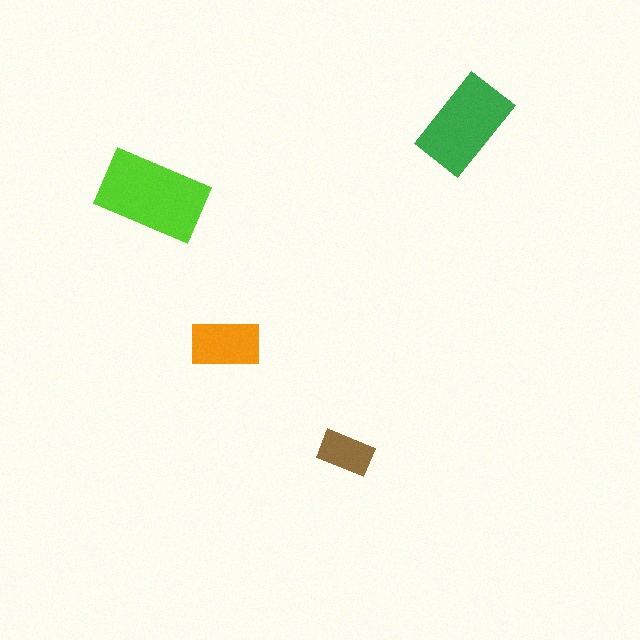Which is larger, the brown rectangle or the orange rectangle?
The orange one.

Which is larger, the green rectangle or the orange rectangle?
The green one.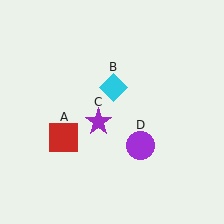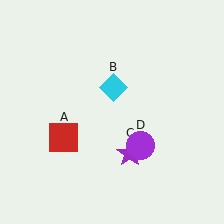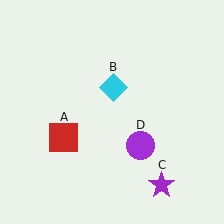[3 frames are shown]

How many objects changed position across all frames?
1 object changed position: purple star (object C).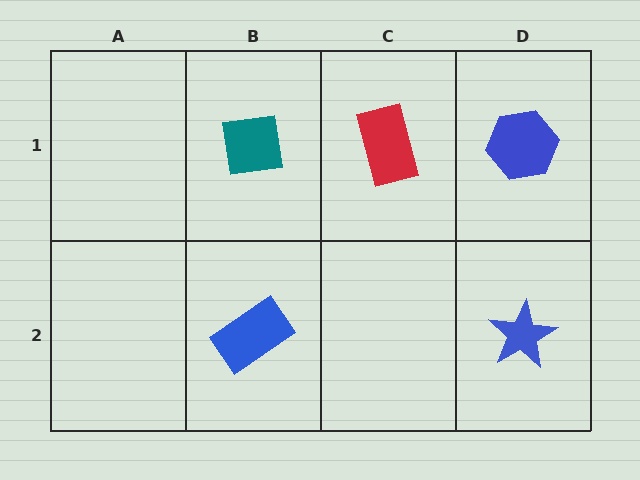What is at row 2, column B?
A blue rectangle.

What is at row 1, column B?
A teal square.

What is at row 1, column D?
A blue hexagon.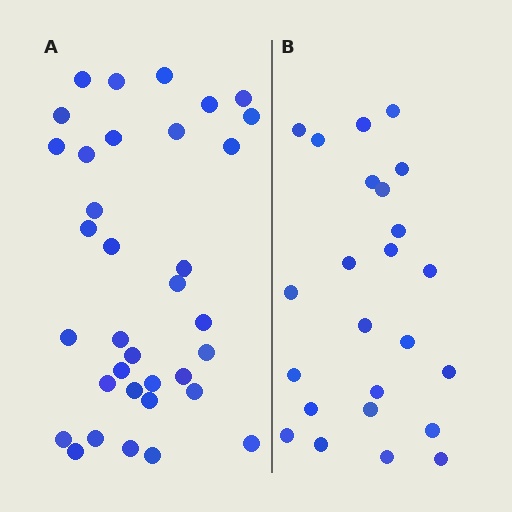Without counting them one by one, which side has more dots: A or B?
Region A (the left region) has more dots.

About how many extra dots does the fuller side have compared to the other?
Region A has roughly 12 or so more dots than region B.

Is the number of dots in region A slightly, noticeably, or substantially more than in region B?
Region A has substantially more. The ratio is roughly 1.5 to 1.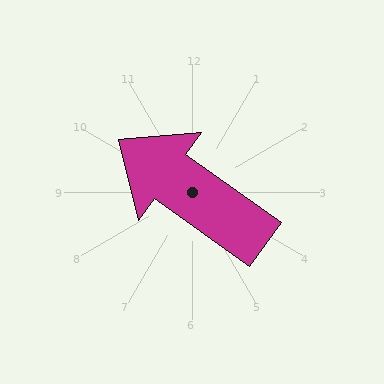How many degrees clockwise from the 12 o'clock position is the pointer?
Approximately 306 degrees.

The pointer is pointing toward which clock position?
Roughly 10 o'clock.